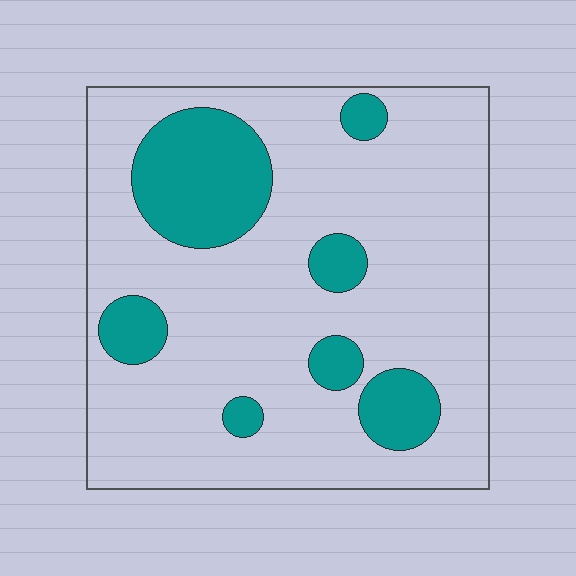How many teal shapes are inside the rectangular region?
7.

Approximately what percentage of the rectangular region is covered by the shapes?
Approximately 20%.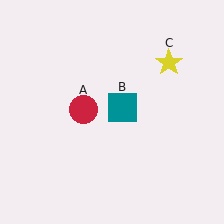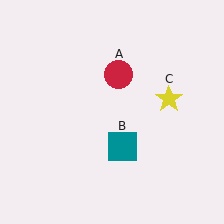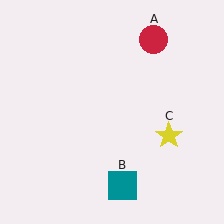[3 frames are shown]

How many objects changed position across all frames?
3 objects changed position: red circle (object A), teal square (object B), yellow star (object C).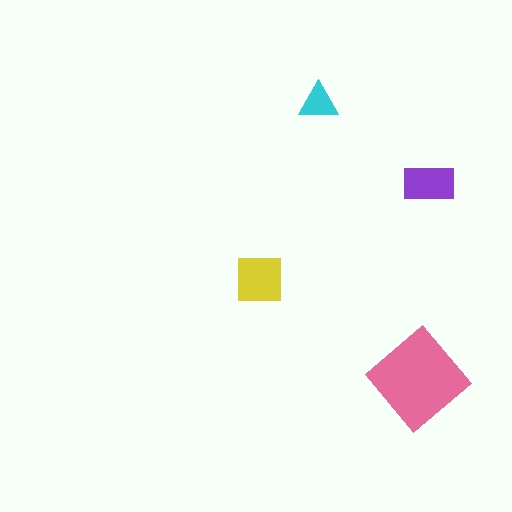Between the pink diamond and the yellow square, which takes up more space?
The pink diamond.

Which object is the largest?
The pink diamond.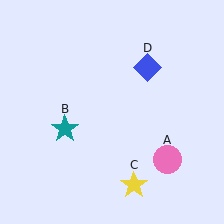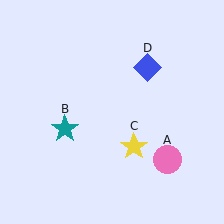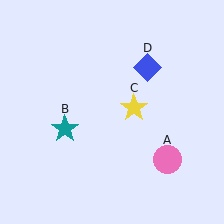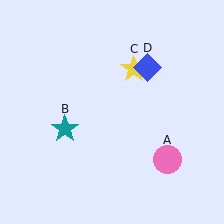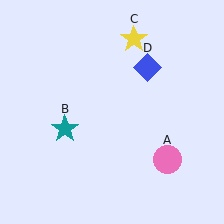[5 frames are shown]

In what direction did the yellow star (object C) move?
The yellow star (object C) moved up.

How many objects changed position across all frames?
1 object changed position: yellow star (object C).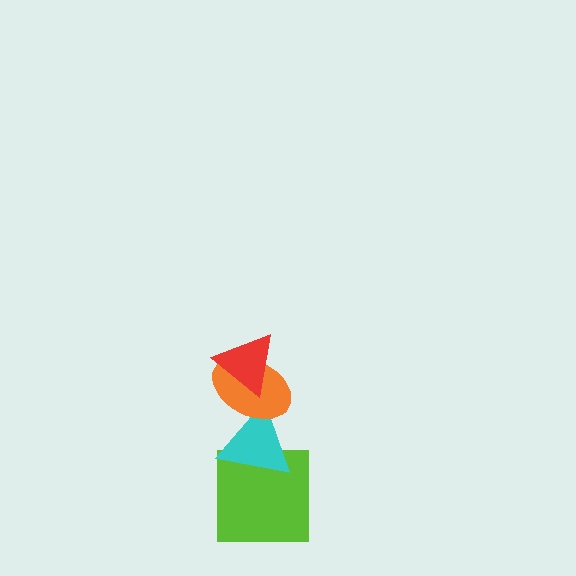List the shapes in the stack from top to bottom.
From top to bottom: the red triangle, the orange ellipse, the cyan triangle, the lime square.